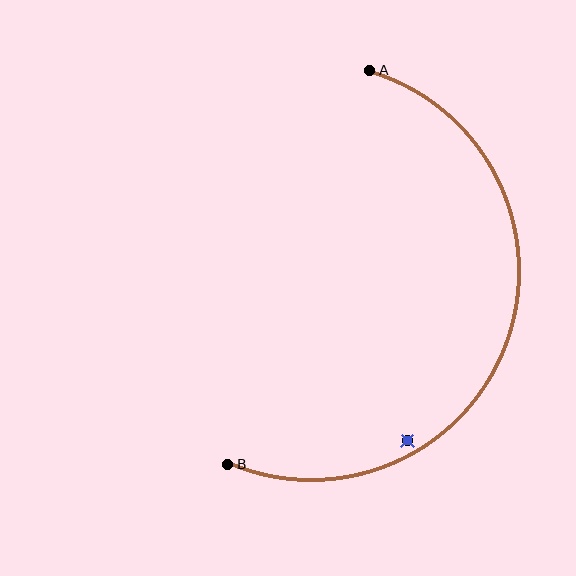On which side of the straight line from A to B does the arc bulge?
The arc bulges to the right of the straight line connecting A and B.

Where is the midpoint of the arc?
The arc midpoint is the point on the curve farthest from the straight line joining A and B. It sits to the right of that line.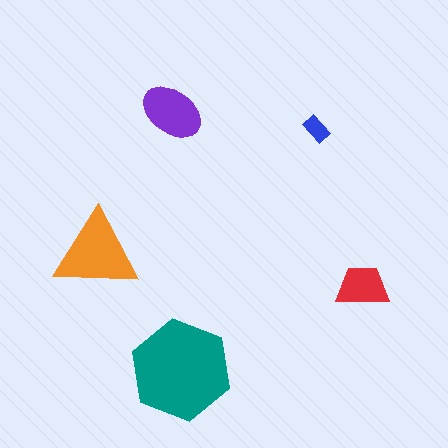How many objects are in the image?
There are 5 objects in the image.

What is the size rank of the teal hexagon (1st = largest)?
1st.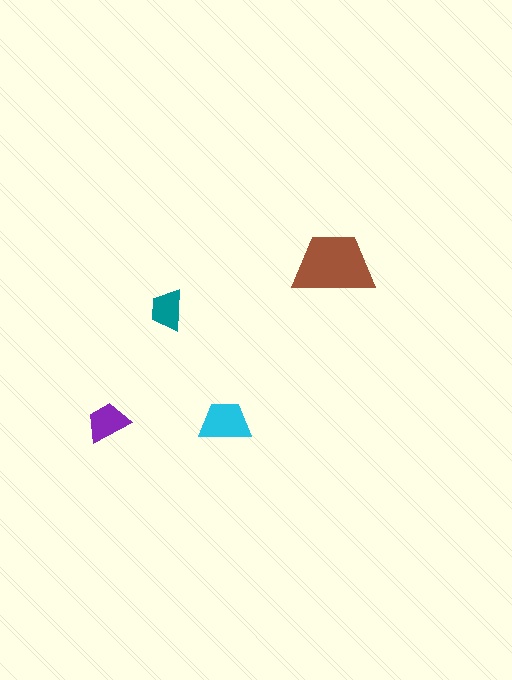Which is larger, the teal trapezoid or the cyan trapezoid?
The cyan one.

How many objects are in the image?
There are 4 objects in the image.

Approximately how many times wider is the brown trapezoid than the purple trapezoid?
About 2 times wider.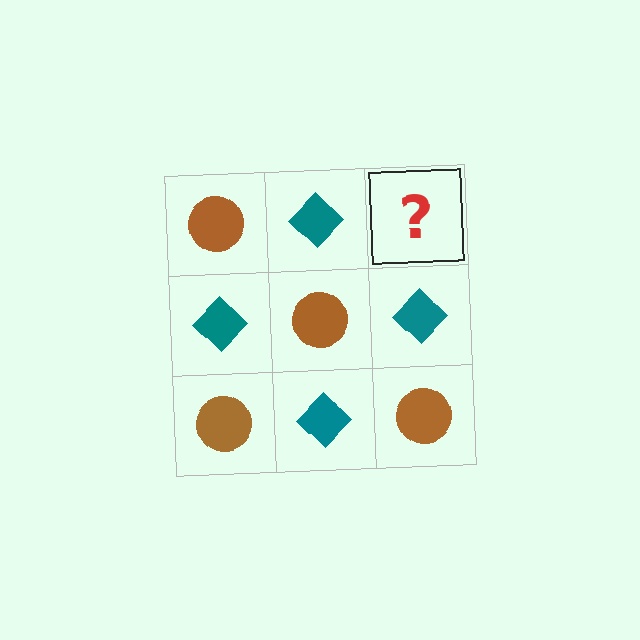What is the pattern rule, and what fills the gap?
The rule is that it alternates brown circle and teal diamond in a checkerboard pattern. The gap should be filled with a brown circle.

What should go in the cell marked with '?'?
The missing cell should contain a brown circle.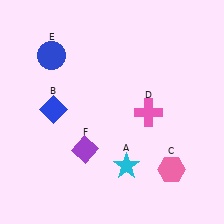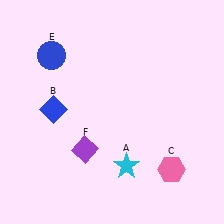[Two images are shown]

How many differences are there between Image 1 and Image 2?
There is 1 difference between the two images.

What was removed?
The pink cross (D) was removed in Image 2.